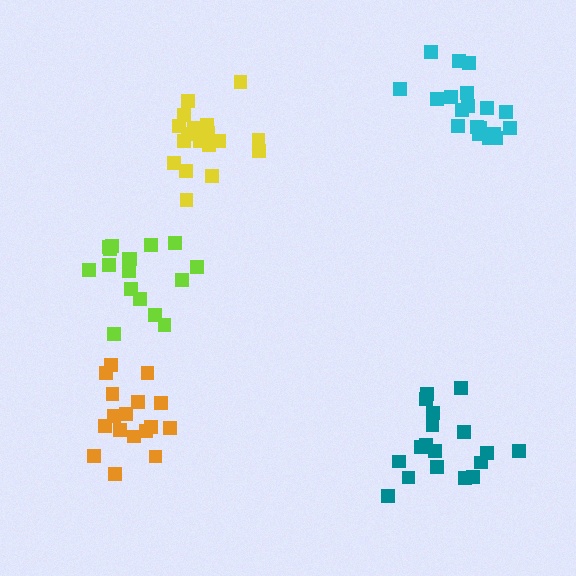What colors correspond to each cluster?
The clusters are colored: cyan, lime, yellow, teal, orange.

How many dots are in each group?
Group 1: 19 dots, Group 2: 17 dots, Group 3: 21 dots, Group 4: 18 dots, Group 5: 17 dots (92 total).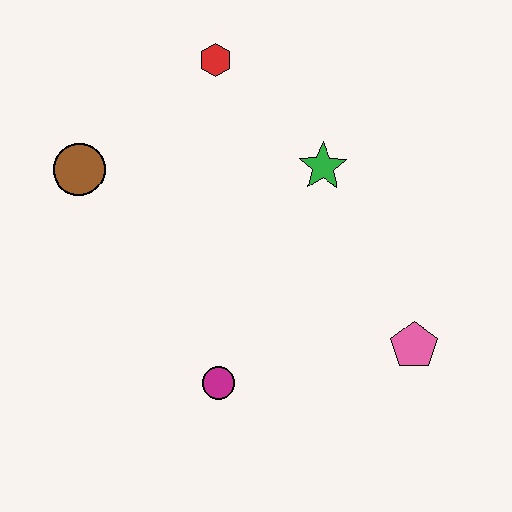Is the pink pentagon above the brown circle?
No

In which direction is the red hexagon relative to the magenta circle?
The red hexagon is above the magenta circle.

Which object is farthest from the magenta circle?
The red hexagon is farthest from the magenta circle.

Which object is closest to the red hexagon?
The green star is closest to the red hexagon.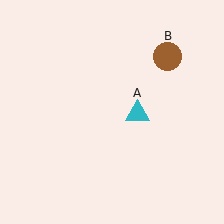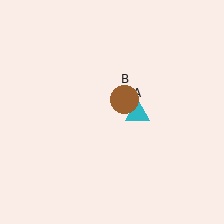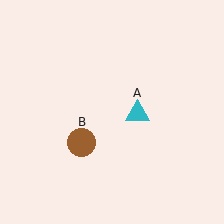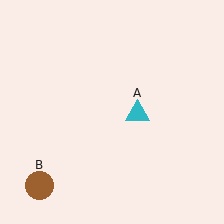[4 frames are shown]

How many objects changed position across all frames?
1 object changed position: brown circle (object B).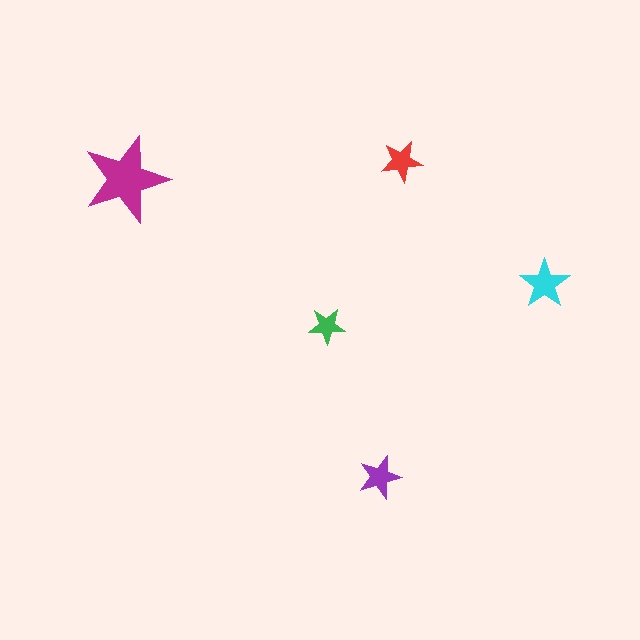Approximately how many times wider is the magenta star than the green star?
About 2.5 times wider.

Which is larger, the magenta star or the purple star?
The magenta one.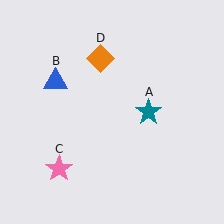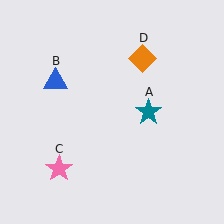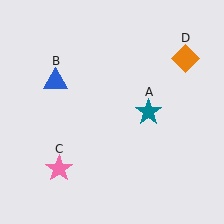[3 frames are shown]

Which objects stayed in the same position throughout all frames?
Teal star (object A) and blue triangle (object B) and pink star (object C) remained stationary.